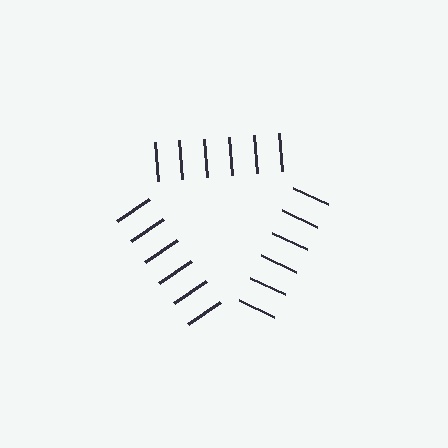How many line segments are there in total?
18 — 6 along each of the 3 edges.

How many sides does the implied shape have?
3 sides — the line-ends trace a triangle.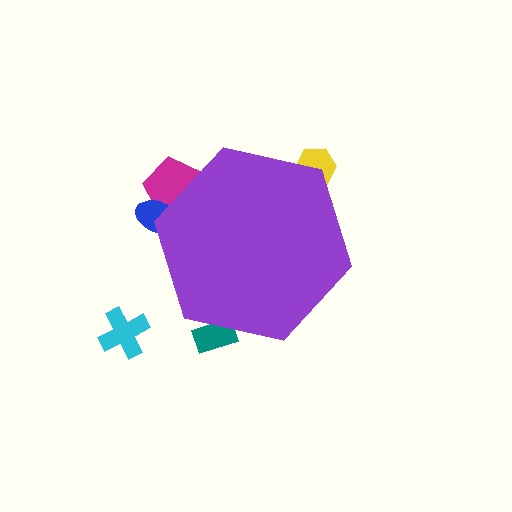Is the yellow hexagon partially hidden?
Yes, the yellow hexagon is partially hidden behind the purple hexagon.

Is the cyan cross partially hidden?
No, the cyan cross is fully visible.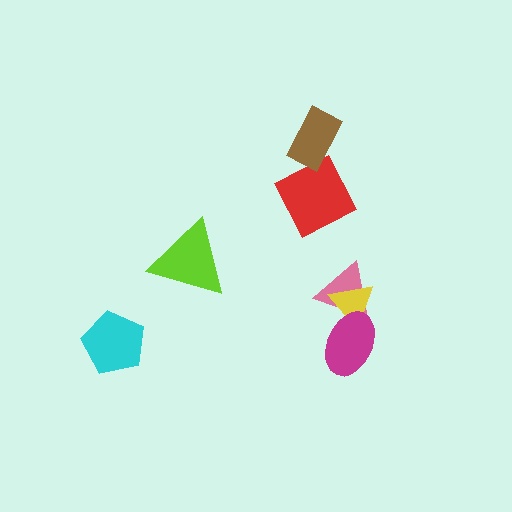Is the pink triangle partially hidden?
Yes, it is partially covered by another shape.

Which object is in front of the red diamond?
The brown rectangle is in front of the red diamond.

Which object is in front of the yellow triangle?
The magenta ellipse is in front of the yellow triangle.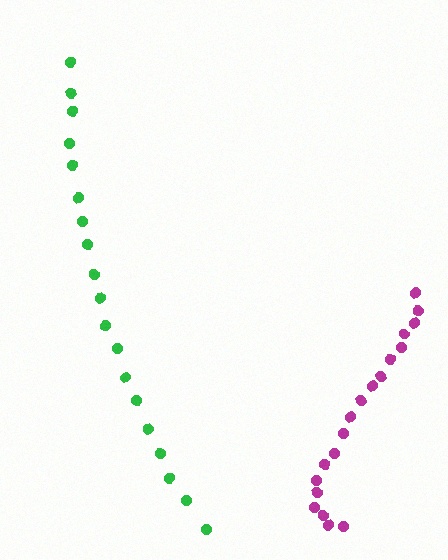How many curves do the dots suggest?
There are 2 distinct paths.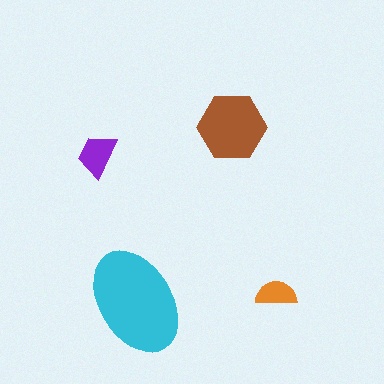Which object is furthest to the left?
The purple trapezoid is leftmost.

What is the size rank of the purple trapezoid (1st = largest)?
3rd.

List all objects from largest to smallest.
The cyan ellipse, the brown hexagon, the purple trapezoid, the orange semicircle.